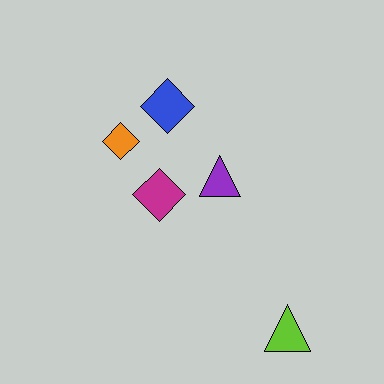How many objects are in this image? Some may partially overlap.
There are 5 objects.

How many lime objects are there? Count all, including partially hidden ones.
There is 1 lime object.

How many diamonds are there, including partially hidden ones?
There are 3 diamonds.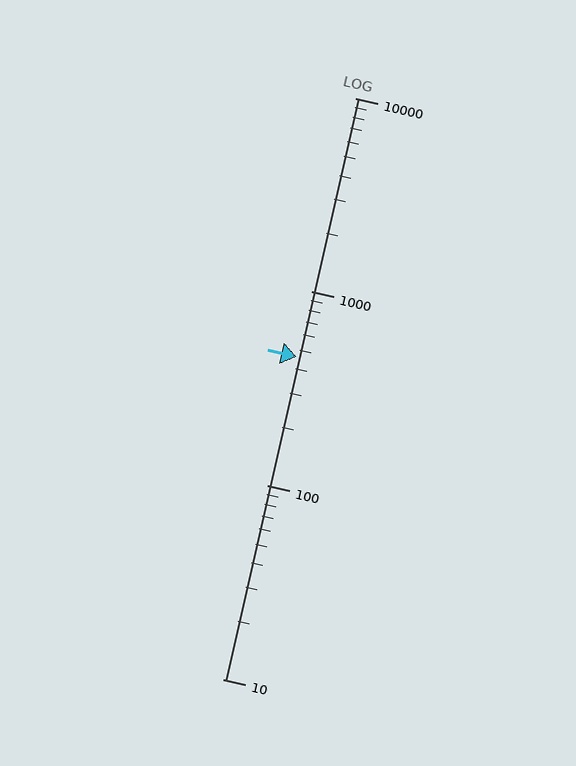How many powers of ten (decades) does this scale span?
The scale spans 3 decades, from 10 to 10000.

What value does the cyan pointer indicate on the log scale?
The pointer indicates approximately 460.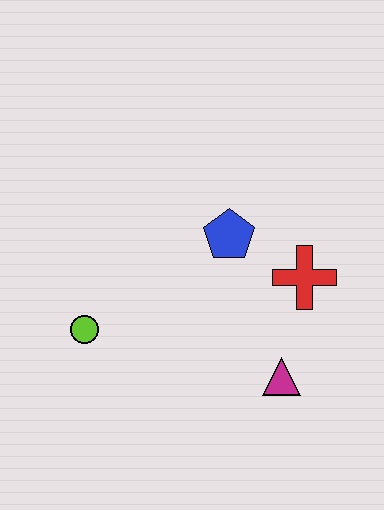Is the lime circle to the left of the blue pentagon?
Yes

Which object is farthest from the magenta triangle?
The lime circle is farthest from the magenta triangle.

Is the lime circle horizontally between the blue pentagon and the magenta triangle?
No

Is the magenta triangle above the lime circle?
No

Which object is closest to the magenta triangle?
The red cross is closest to the magenta triangle.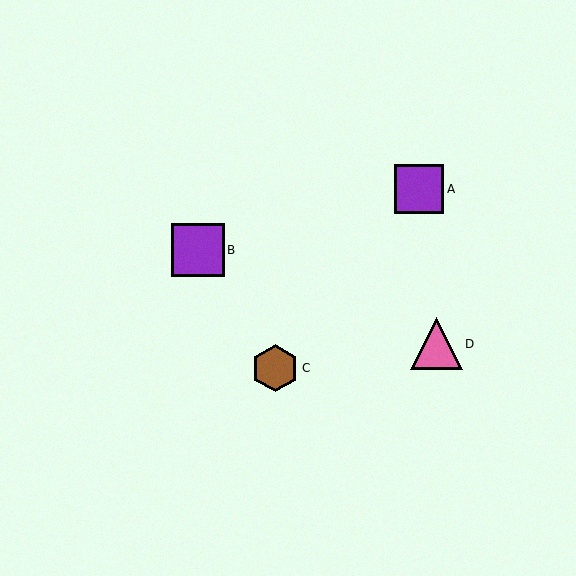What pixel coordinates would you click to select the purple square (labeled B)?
Click at (198, 250) to select the purple square B.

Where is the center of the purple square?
The center of the purple square is at (419, 189).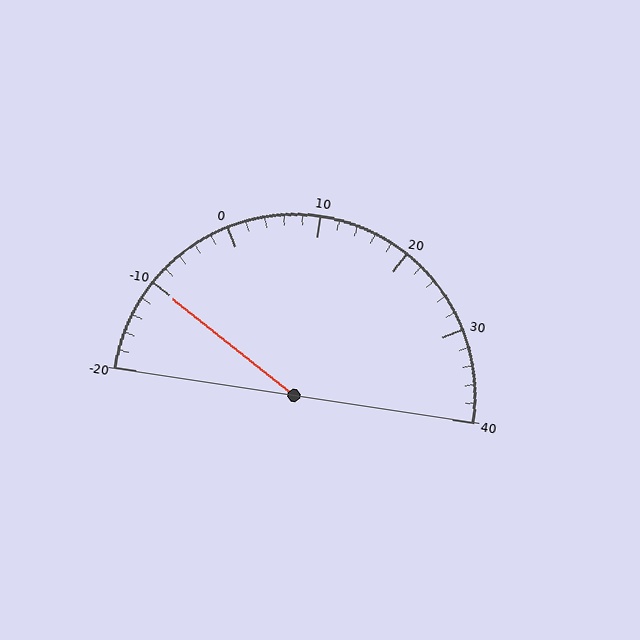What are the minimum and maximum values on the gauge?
The gauge ranges from -20 to 40.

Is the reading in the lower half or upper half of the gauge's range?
The reading is in the lower half of the range (-20 to 40).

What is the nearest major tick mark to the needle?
The nearest major tick mark is -10.